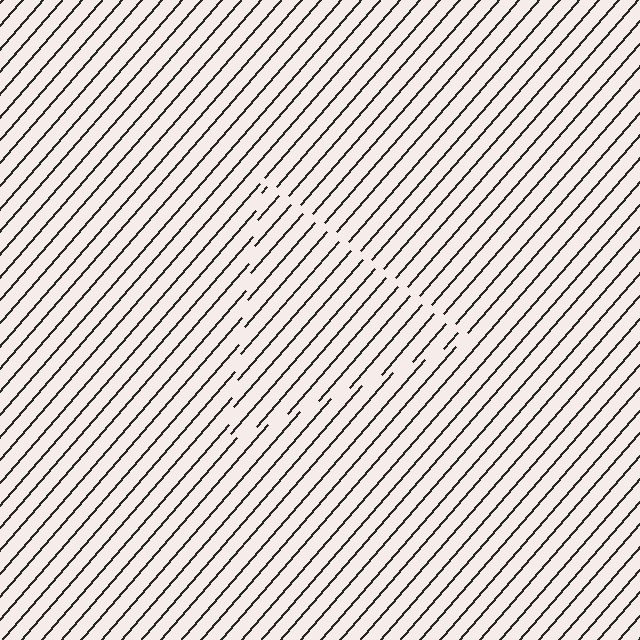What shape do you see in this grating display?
An illusory triangle. The interior of the shape contains the same grating, shifted by half a period — the contour is defined by the phase discontinuity where line-ends from the inner and outer gratings abut.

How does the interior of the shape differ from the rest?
The interior of the shape contains the same grating, shifted by half a period — the contour is defined by the phase discontinuity where line-ends from the inner and outer gratings abut.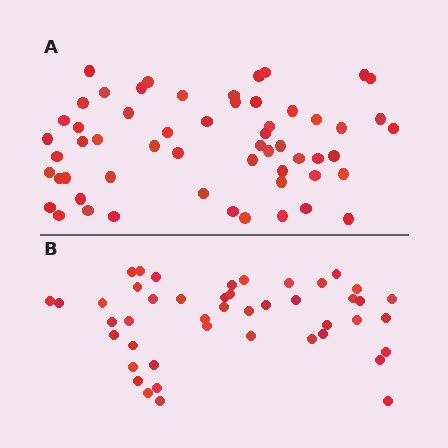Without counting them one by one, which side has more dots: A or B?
Region A (the top region) has more dots.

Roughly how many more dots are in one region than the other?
Region A has roughly 12 or so more dots than region B.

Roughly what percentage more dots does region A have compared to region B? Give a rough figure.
About 25% more.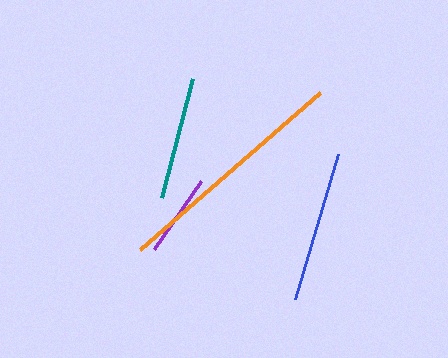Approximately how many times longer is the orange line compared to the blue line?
The orange line is approximately 1.6 times the length of the blue line.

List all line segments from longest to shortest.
From longest to shortest: orange, blue, teal, purple.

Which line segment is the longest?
The orange line is the longest at approximately 239 pixels.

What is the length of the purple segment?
The purple segment is approximately 83 pixels long.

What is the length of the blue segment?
The blue segment is approximately 151 pixels long.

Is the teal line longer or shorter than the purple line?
The teal line is longer than the purple line.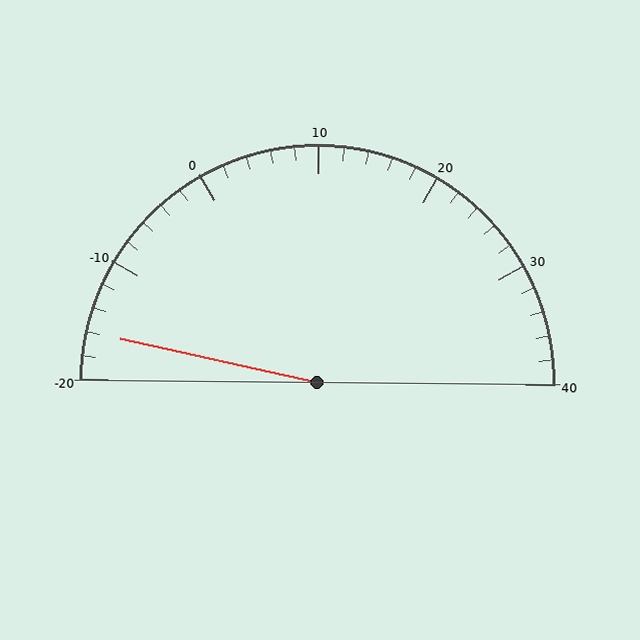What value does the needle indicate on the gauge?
The needle indicates approximately -16.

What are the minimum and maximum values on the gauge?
The gauge ranges from -20 to 40.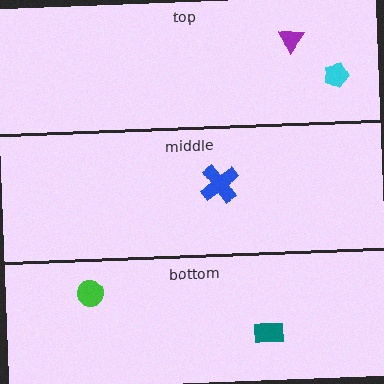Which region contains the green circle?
The bottom region.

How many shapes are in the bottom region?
2.